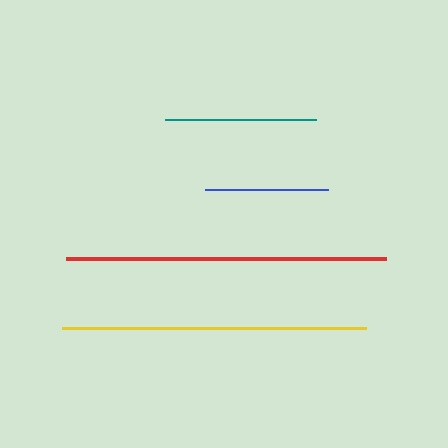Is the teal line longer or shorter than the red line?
The red line is longer than the teal line.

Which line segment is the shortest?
The blue line is the shortest at approximately 123 pixels.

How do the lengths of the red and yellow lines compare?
The red and yellow lines are approximately the same length.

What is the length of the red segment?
The red segment is approximately 321 pixels long.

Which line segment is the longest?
The red line is the longest at approximately 321 pixels.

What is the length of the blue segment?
The blue segment is approximately 123 pixels long.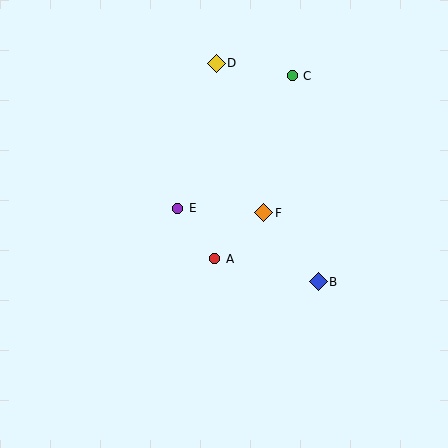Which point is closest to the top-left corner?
Point D is closest to the top-left corner.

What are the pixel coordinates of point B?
Point B is at (318, 282).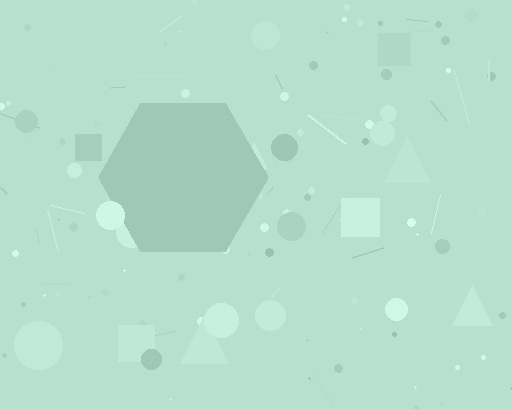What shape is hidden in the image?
A hexagon is hidden in the image.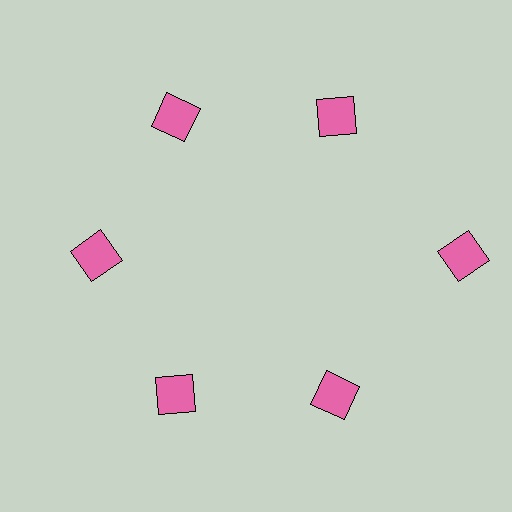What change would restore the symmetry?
The symmetry would be restored by moving it inward, back onto the ring so that all 6 squares sit at equal angles and equal distance from the center.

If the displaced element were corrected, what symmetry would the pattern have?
It would have 6-fold rotational symmetry — the pattern would map onto itself every 60 degrees.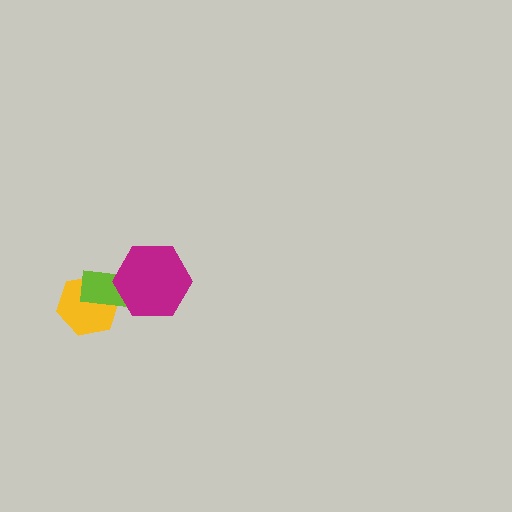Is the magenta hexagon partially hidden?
No, no other shape covers it.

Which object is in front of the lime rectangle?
The magenta hexagon is in front of the lime rectangle.